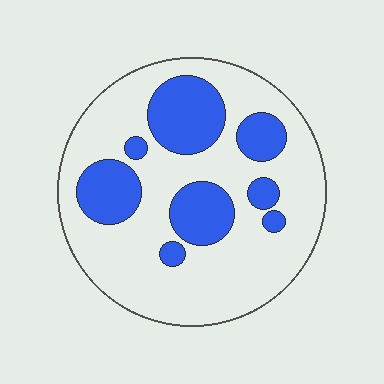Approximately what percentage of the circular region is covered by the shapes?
Approximately 30%.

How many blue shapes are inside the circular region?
8.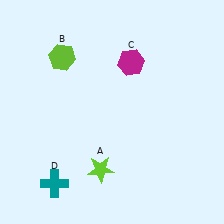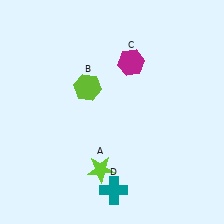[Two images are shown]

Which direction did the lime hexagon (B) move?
The lime hexagon (B) moved down.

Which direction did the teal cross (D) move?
The teal cross (D) moved right.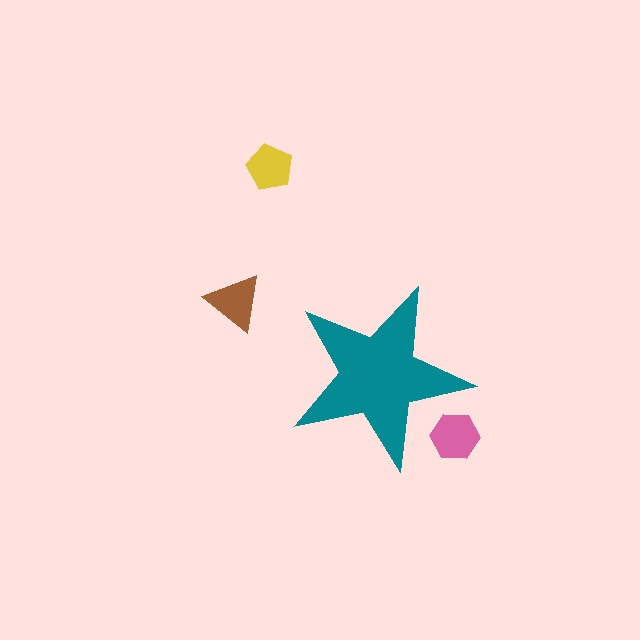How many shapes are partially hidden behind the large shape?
1 shape is partially hidden.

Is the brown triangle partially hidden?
No, the brown triangle is fully visible.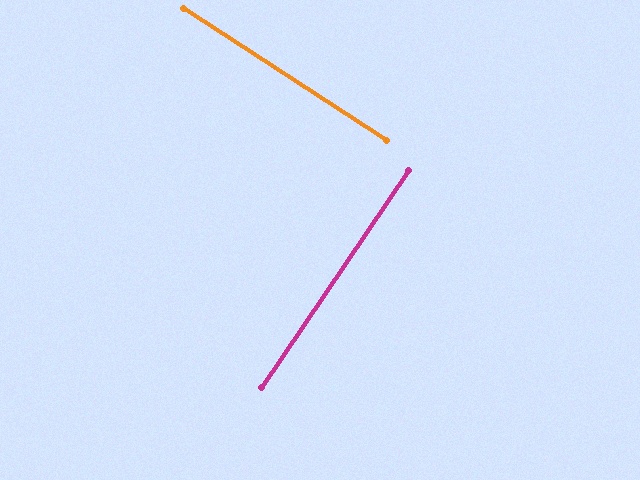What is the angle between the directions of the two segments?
Approximately 89 degrees.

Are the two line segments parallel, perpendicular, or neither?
Perpendicular — they meet at approximately 89°.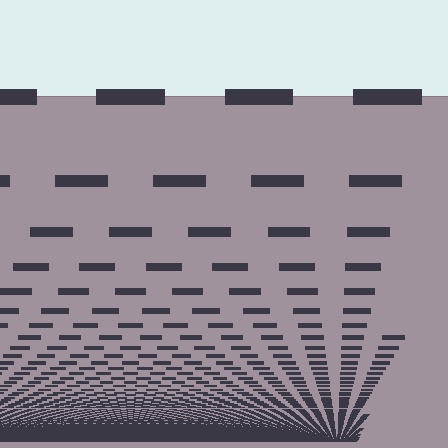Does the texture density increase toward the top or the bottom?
Density increases toward the bottom.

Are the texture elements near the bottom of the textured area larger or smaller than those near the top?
Smaller. The gradient is inverted — elements near the bottom are smaller and denser.